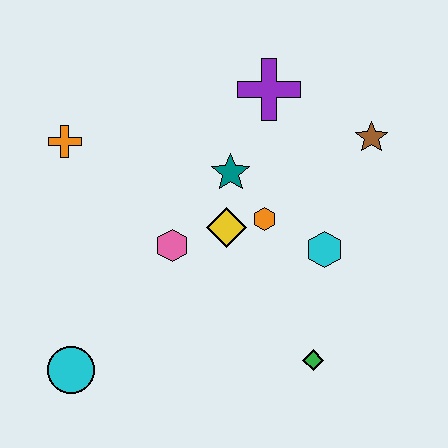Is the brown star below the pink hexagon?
No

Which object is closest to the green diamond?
The cyan hexagon is closest to the green diamond.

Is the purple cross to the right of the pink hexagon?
Yes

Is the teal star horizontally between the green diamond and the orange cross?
Yes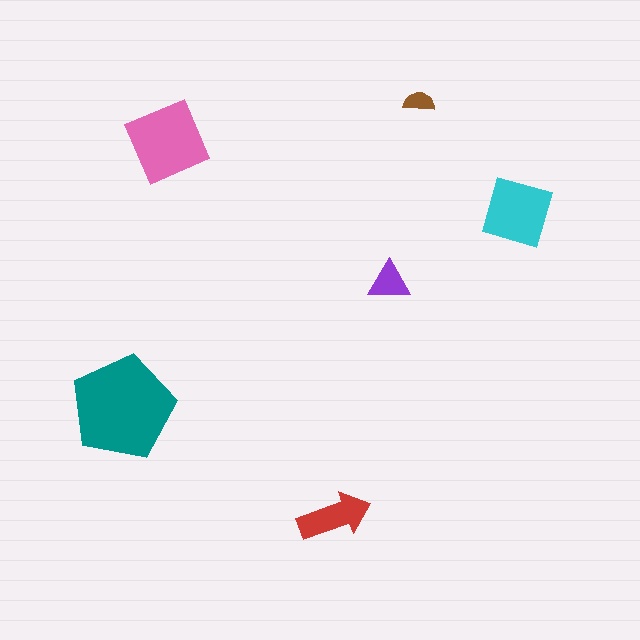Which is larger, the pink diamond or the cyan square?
The pink diamond.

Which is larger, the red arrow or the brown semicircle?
The red arrow.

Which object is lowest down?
The red arrow is bottommost.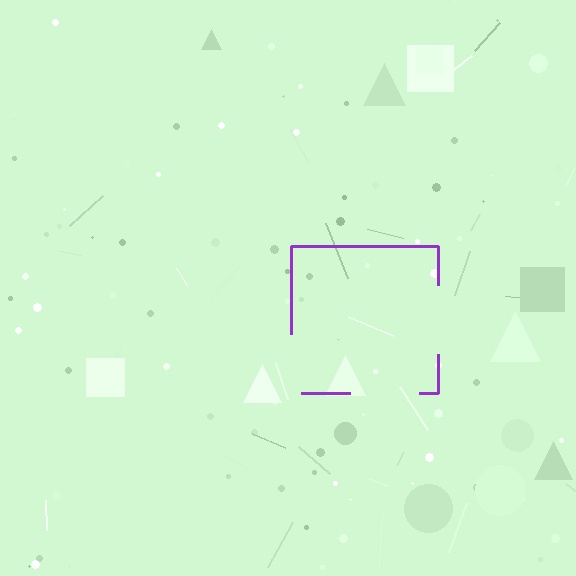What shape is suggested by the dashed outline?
The dashed outline suggests a square.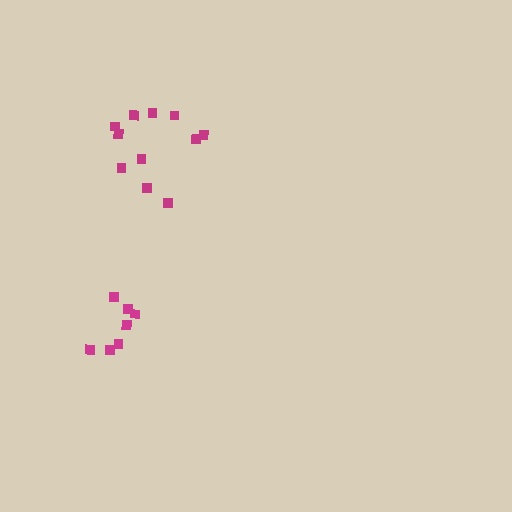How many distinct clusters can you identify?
There are 2 distinct clusters.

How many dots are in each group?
Group 1: 7 dots, Group 2: 11 dots (18 total).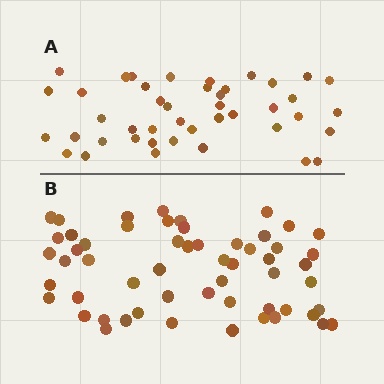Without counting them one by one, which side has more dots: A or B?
Region B (the bottom region) has more dots.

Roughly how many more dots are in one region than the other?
Region B has approximately 15 more dots than region A.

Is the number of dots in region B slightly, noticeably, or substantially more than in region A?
Region B has noticeably more, but not dramatically so. The ratio is roughly 1.3 to 1.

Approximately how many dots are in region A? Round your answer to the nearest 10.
About 40 dots. (The exact count is 43, which rounds to 40.)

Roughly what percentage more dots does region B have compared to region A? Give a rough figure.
About 30% more.